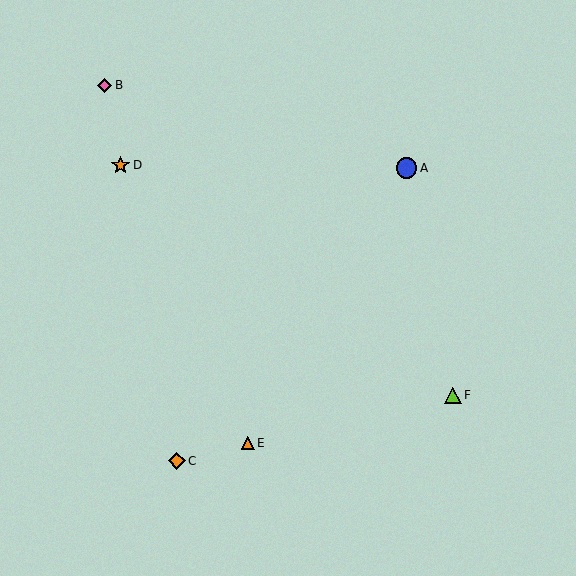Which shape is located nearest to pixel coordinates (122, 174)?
The orange star (labeled D) at (121, 165) is nearest to that location.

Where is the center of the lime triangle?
The center of the lime triangle is at (453, 395).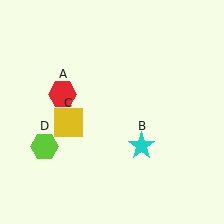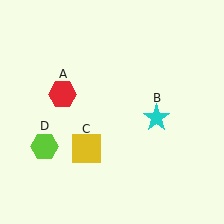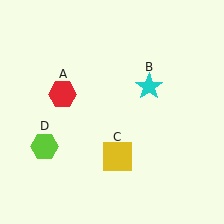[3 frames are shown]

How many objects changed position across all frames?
2 objects changed position: cyan star (object B), yellow square (object C).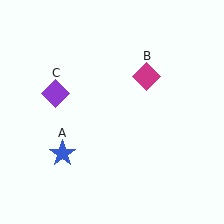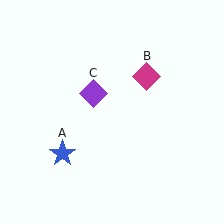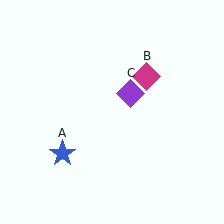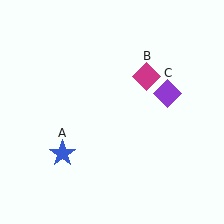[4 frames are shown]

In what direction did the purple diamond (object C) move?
The purple diamond (object C) moved right.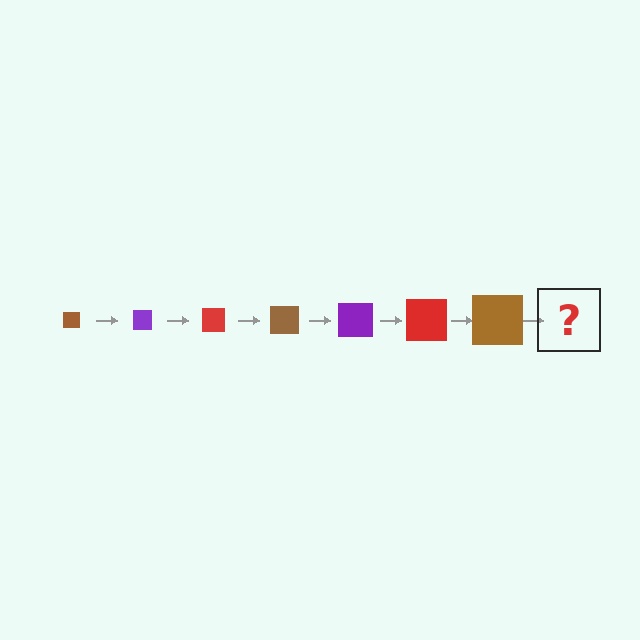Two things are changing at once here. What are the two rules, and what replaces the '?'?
The two rules are that the square grows larger each step and the color cycles through brown, purple, and red. The '?' should be a purple square, larger than the previous one.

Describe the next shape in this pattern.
It should be a purple square, larger than the previous one.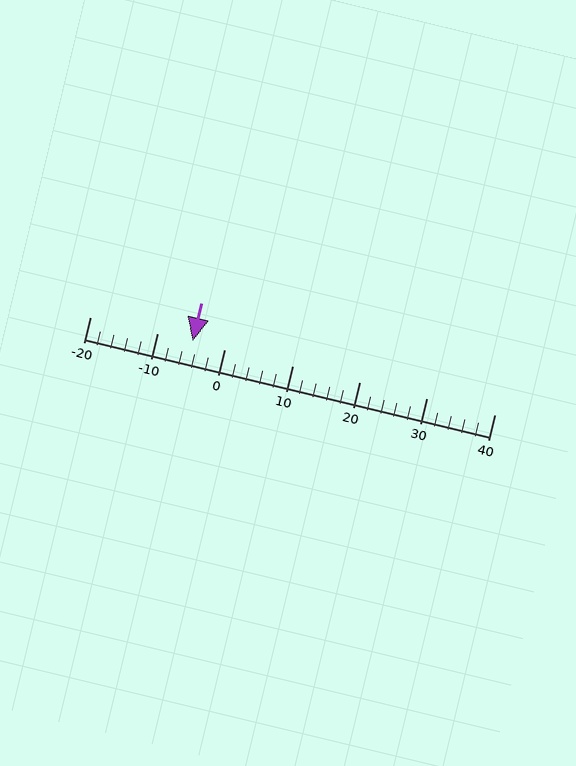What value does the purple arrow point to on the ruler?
The purple arrow points to approximately -5.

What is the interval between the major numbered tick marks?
The major tick marks are spaced 10 units apart.